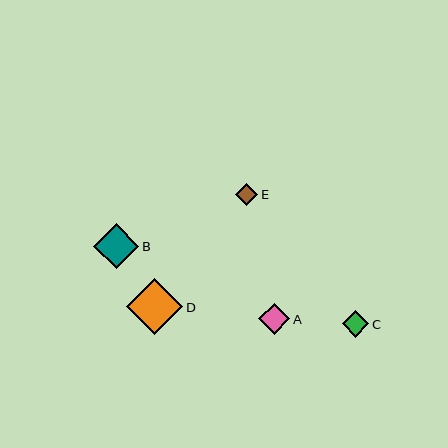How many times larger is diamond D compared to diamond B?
Diamond D is approximately 1.3 times the size of diamond B.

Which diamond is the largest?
Diamond D is the largest with a size of approximately 56 pixels.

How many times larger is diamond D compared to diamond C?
Diamond D is approximately 2.1 times the size of diamond C.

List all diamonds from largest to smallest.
From largest to smallest: D, B, A, C, E.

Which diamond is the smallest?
Diamond E is the smallest with a size of approximately 23 pixels.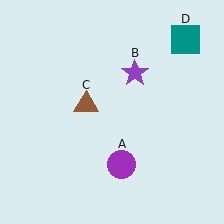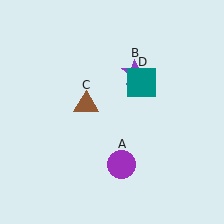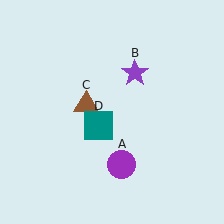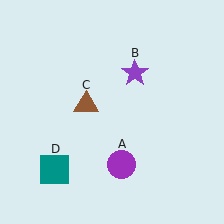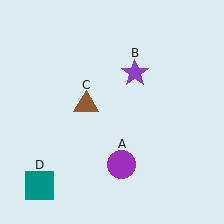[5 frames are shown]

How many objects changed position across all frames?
1 object changed position: teal square (object D).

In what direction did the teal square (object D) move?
The teal square (object D) moved down and to the left.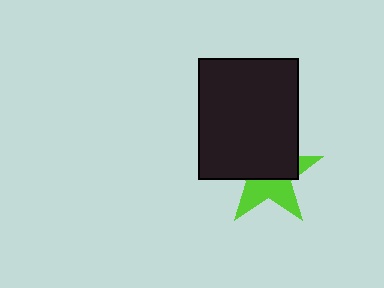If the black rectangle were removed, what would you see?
You would see the complete lime star.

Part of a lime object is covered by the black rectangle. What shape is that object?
It is a star.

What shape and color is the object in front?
The object in front is a black rectangle.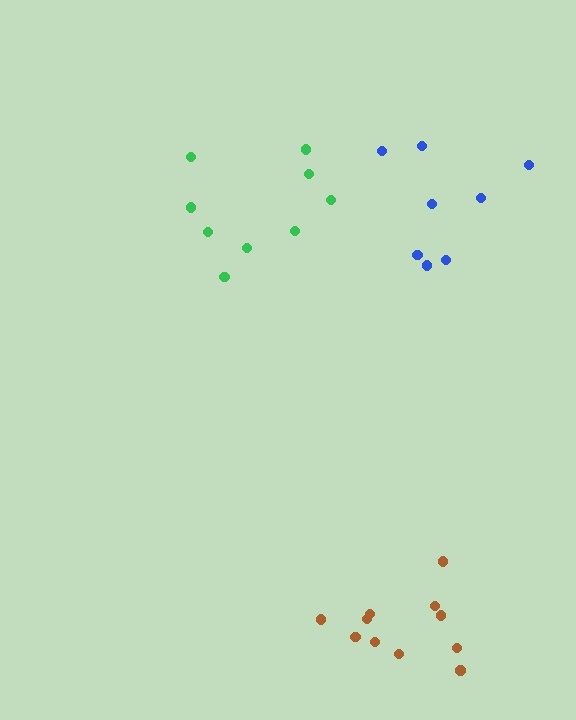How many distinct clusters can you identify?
There are 3 distinct clusters.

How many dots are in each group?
Group 1: 9 dots, Group 2: 11 dots, Group 3: 8 dots (28 total).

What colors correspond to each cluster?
The clusters are colored: green, brown, blue.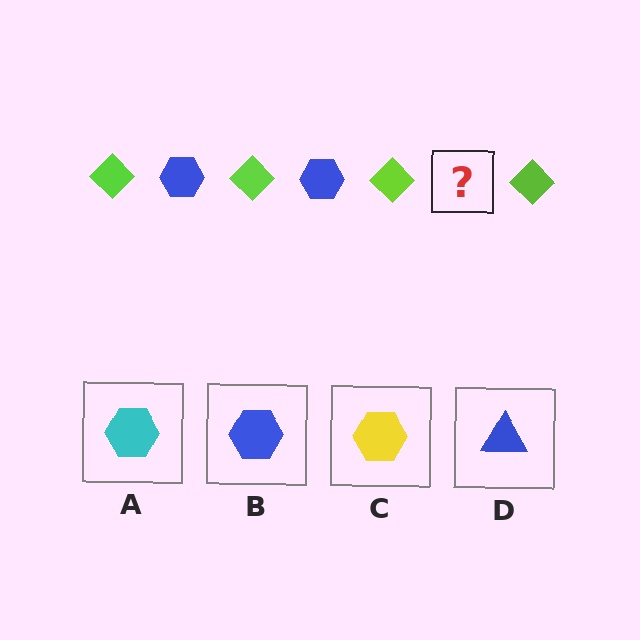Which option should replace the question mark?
Option B.